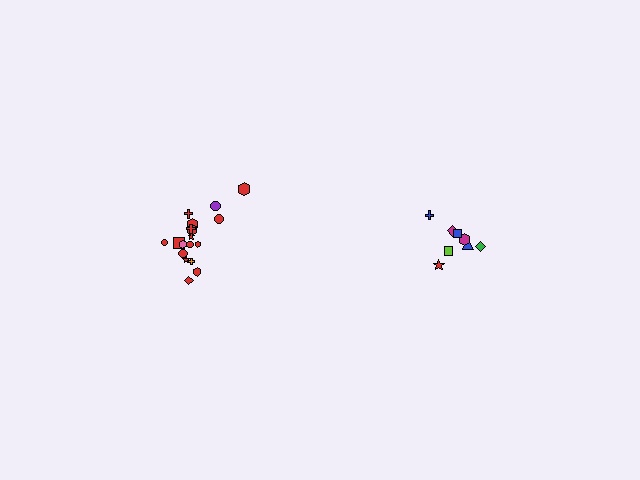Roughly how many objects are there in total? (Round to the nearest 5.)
Roughly 25 objects in total.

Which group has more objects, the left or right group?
The left group.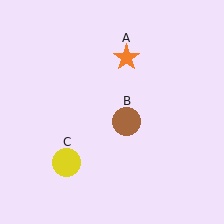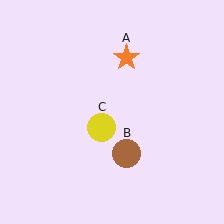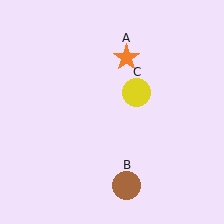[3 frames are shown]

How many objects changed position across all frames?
2 objects changed position: brown circle (object B), yellow circle (object C).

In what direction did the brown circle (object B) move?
The brown circle (object B) moved down.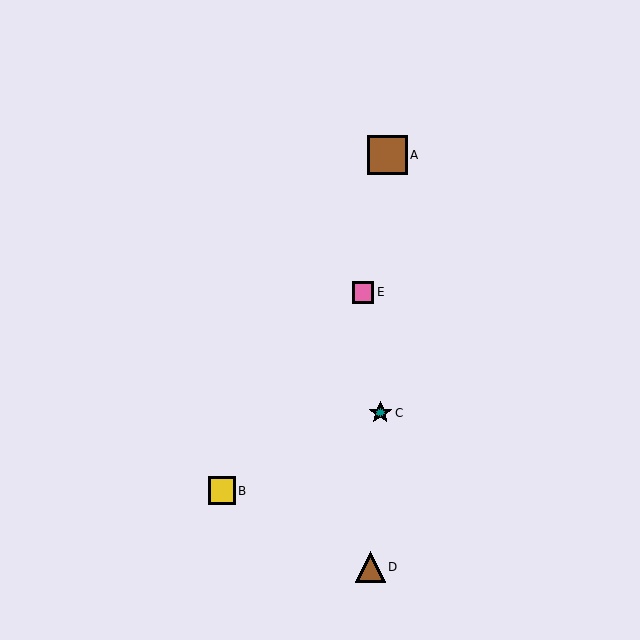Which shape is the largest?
The brown square (labeled A) is the largest.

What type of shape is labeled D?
Shape D is a brown triangle.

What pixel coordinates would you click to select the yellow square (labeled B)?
Click at (222, 491) to select the yellow square B.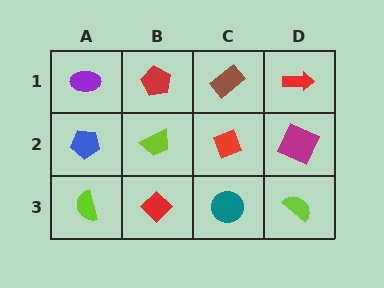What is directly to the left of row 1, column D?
A brown rectangle.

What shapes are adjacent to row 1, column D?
A magenta square (row 2, column D), a brown rectangle (row 1, column C).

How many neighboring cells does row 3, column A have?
2.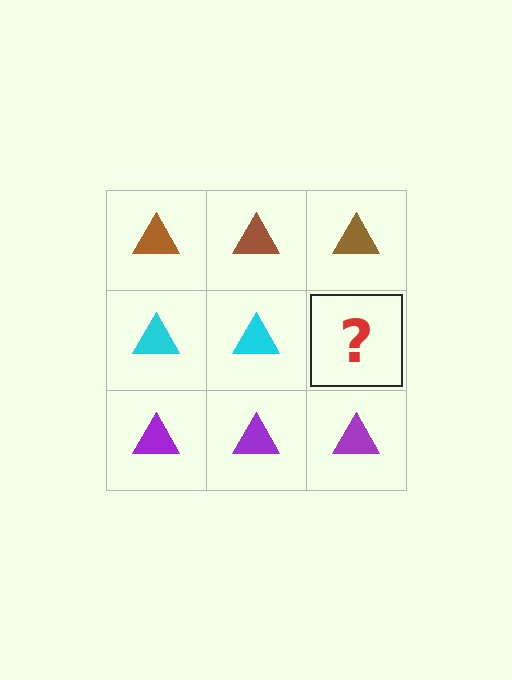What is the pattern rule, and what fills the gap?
The rule is that each row has a consistent color. The gap should be filled with a cyan triangle.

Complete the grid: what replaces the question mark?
The question mark should be replaced with a cyan triangle.